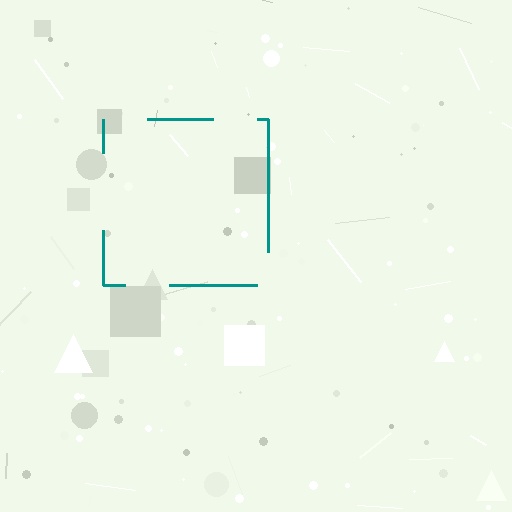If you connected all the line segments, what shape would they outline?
They would outline a square.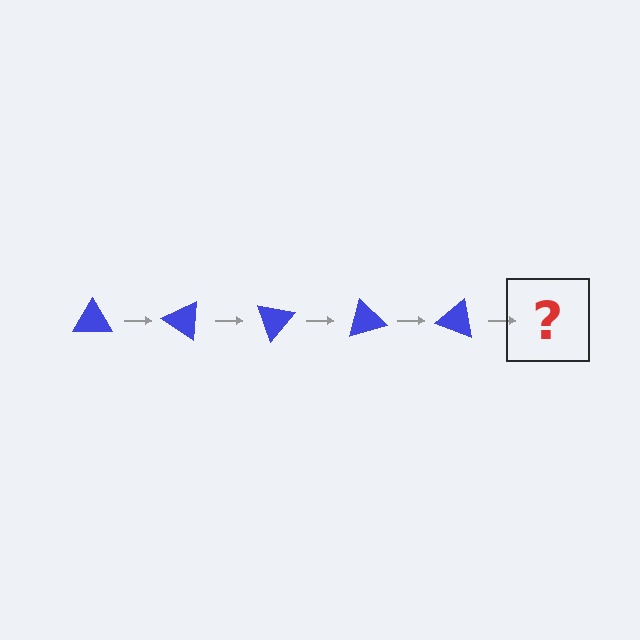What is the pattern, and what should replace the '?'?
The pattern is that the triangle rotates 35 degrees each step. The '?' should be a blue triangle rotated 175 degrees.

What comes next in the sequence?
The next element should be a blue triangle rotated 175 degrees.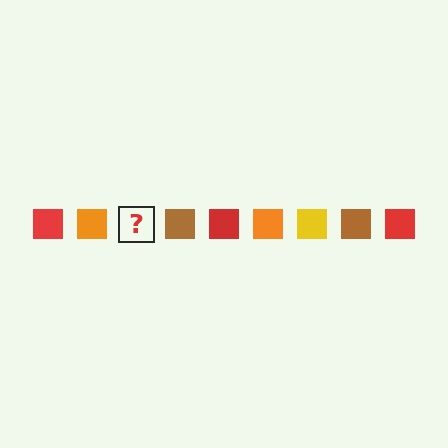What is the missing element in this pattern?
The missing element is a yellow square.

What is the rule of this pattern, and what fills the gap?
The rule is that the pattern cycles through red, orange, yellow, brown squares. The gap should be filled with a yellow square.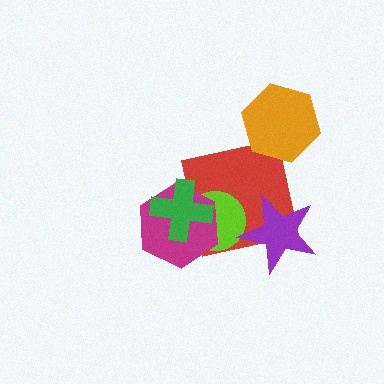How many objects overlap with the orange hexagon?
0 objects overlap with the orange hexagon.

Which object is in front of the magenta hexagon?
The green cross is in front of the magenta hexagon.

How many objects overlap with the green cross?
3 objects overlap with the green cross.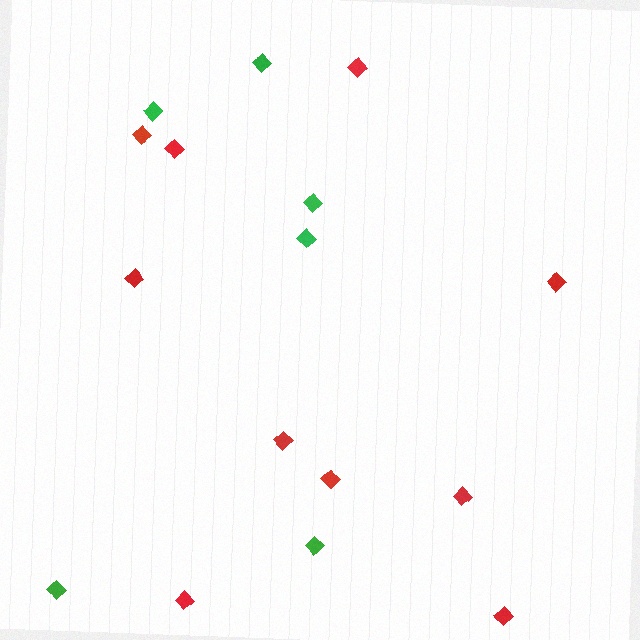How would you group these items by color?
There are 2 groups: one group of green diamonds (6) and one group of red diamonds (10).